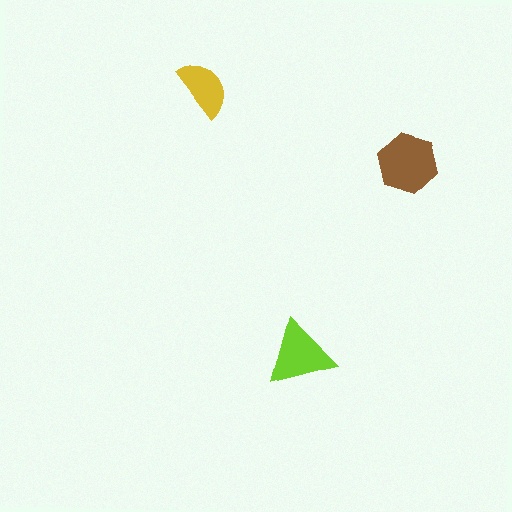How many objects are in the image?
There are 3 objects in the image.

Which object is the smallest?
The yellow semicircle.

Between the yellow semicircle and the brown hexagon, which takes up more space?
The brown hexagon.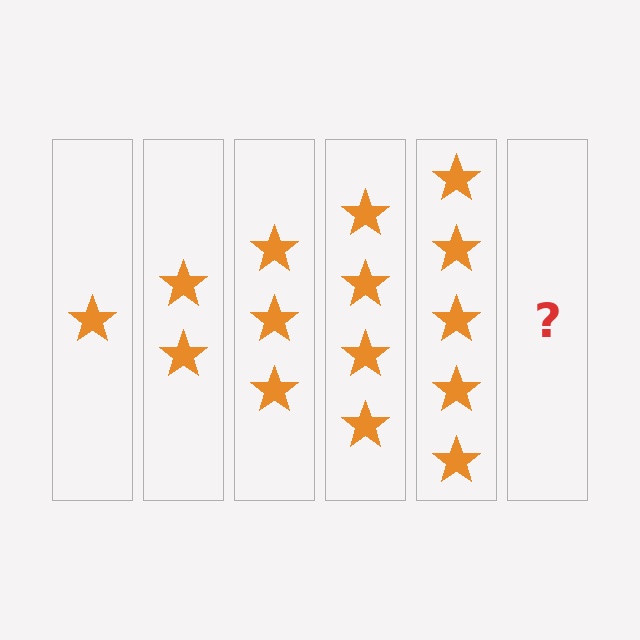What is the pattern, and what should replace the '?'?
The pattern is that each step adds one more star. The '?' should be 6 stars.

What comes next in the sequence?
The next element should be 6 stars.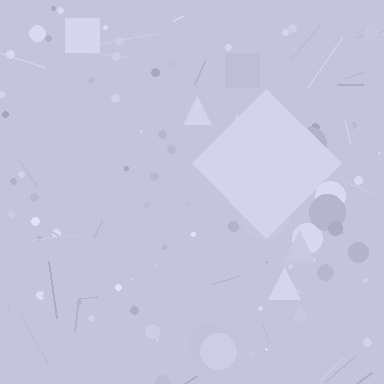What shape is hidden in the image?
A diamond is hidden in the image.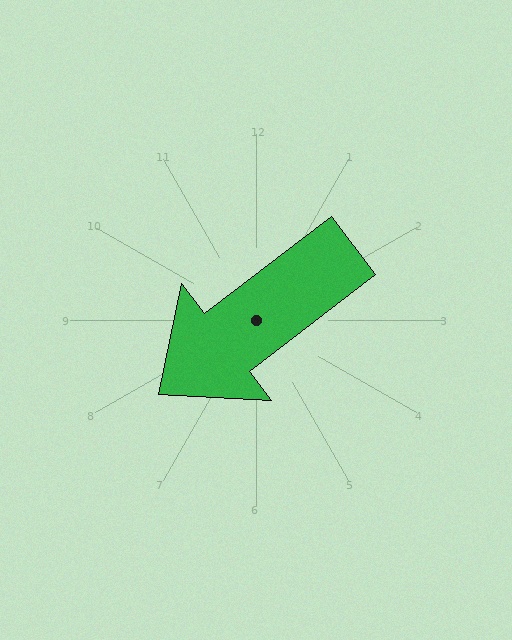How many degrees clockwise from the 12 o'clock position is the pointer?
Approximately 233 degrees.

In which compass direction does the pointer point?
Southwest.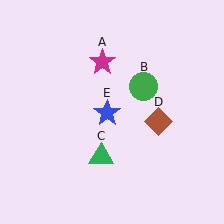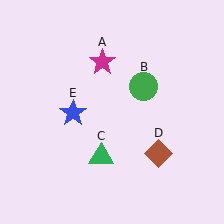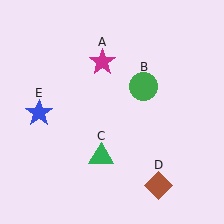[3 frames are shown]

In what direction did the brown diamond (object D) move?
The brown diamond (object D) moved down.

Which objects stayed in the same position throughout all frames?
Magenta star (object A) and green circle (object B) and green triangle (object C) remained stationary.